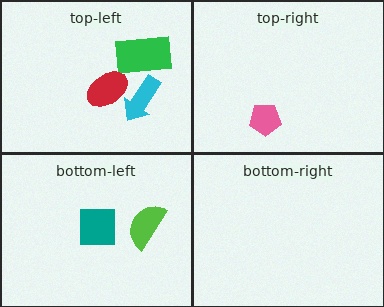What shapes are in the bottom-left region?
The teal square, the lime semicircle.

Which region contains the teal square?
The bottom-left region.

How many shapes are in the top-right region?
1.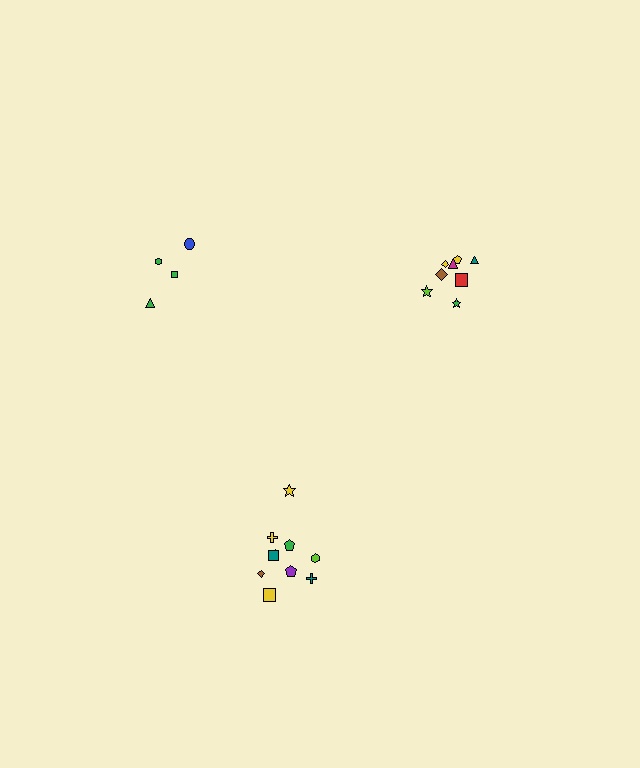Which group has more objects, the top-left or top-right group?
The top-right group.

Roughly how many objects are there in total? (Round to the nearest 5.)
Roughly 20 objects in total.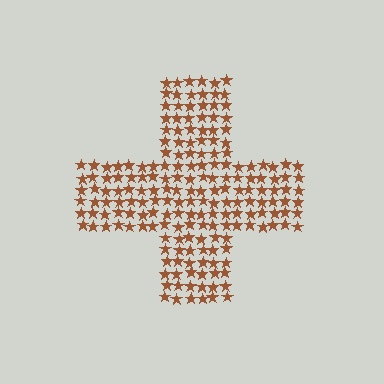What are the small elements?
The small elements are stars.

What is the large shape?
The large shape is a cross.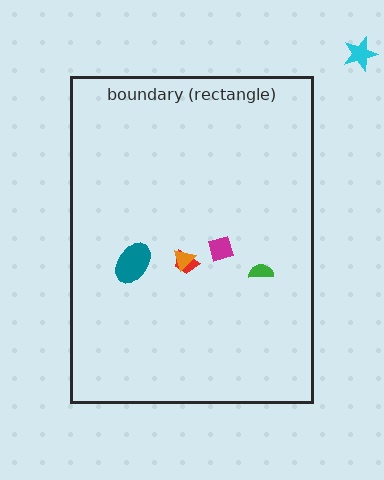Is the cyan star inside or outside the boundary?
Outside.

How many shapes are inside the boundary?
5 inside, 1 outside.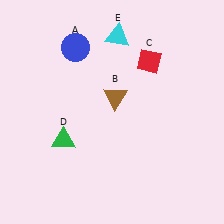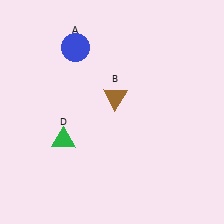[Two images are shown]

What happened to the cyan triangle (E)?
The cyan triangle (E) was removed in Image 2. It was in the top-right area of Image 1.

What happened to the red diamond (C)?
The red diamond (C) was removed in Image 2. It was in the top-right area of Image 1.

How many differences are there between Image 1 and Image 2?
There are 2 differences between the two images.